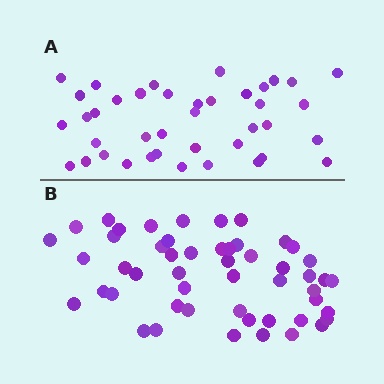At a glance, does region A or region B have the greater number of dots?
Region B (the bottom region) has more dots.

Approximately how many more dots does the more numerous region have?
Region B has roughly 12 or so more dots than region A.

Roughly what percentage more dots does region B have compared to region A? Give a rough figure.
About 30% more.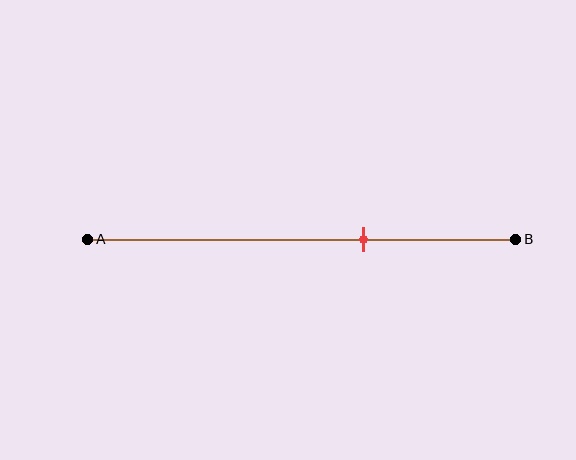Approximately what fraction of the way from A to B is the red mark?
The red mark is approximately 65% of the way from A to B.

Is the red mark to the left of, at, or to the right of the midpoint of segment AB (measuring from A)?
The red mark is to the right of the midpoint of segment AB.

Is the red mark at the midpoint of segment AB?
No, the mark is at about 65% from A, not at the 50% midpoint.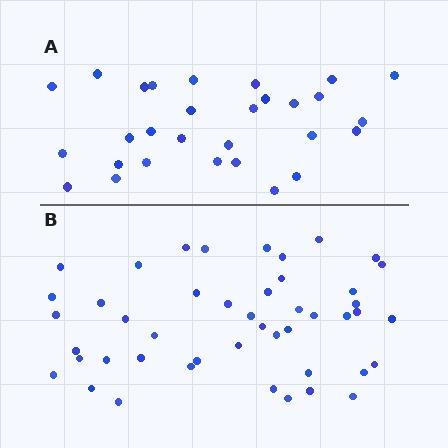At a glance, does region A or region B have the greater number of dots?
Region B (the bottom region) has more dots.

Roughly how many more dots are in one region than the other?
Region B has approximately 15 more dots than region A.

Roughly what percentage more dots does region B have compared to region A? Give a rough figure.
About 60% more.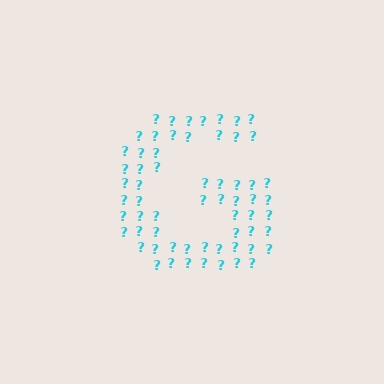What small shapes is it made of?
It is made of small question marks.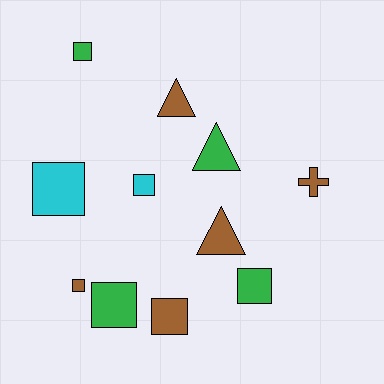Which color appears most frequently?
Brown, with 5 objects.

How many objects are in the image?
There are 11 objects.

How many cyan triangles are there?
There are no cyan triangles.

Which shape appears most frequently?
Square, with 7 objects.